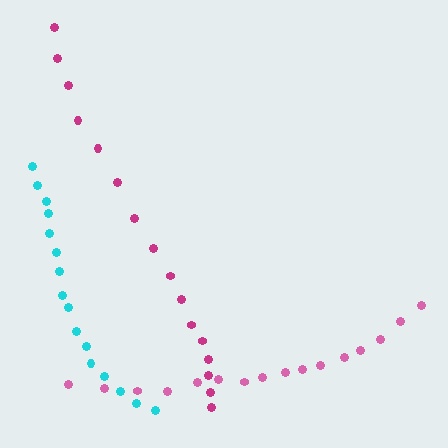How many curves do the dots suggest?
There are 3 distinct paths.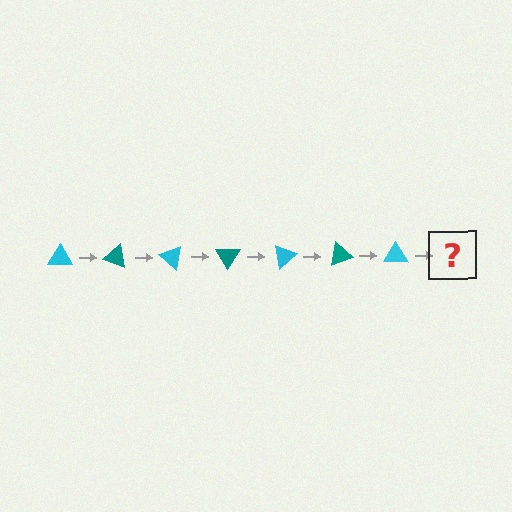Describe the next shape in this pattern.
It should be a teal triangle, rotated 140 degrees from the start.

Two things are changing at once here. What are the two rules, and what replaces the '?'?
The two rules are that it rotates 20 degrees each step and the color cycles through cyan and teal. The '?' should be a teal triangle, rotated 140 degrees from the start.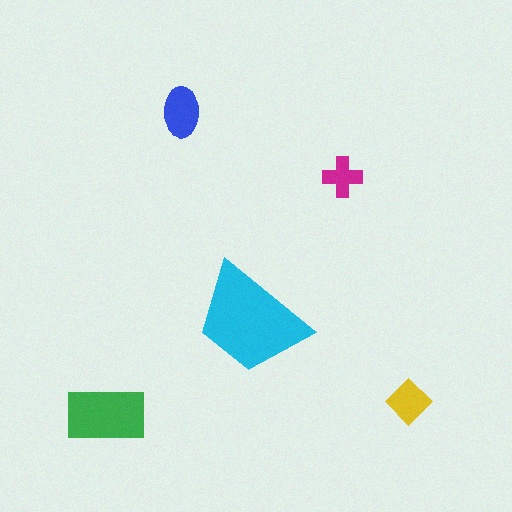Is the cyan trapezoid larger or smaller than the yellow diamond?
Larger.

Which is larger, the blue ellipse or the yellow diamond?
The blue ellipse.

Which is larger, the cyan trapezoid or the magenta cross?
The cyan trapezoid.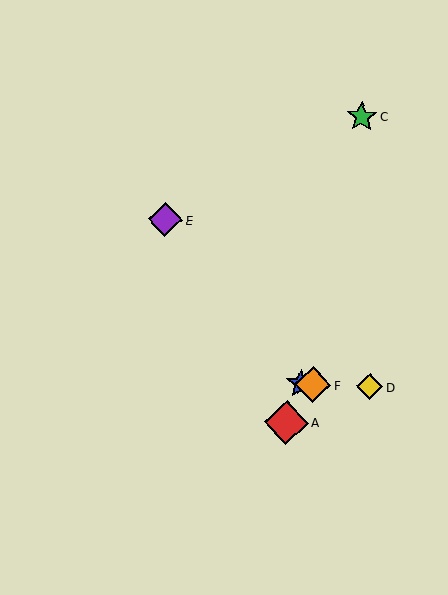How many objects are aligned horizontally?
3 objects (B, D, F) are aligned horizontally.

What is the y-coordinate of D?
Object D is at y≈386.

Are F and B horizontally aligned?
Yes, both are at y≈385.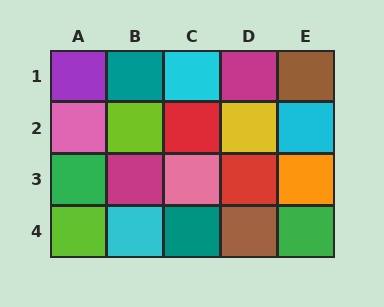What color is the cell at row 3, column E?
Orange.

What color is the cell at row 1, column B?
Teal.